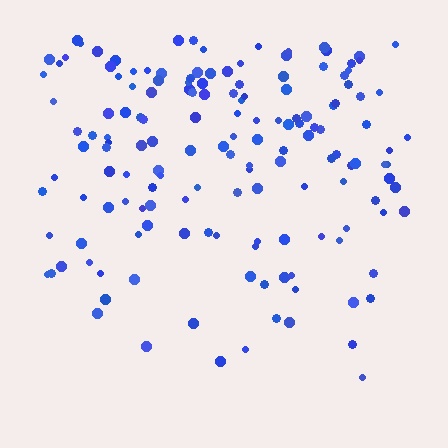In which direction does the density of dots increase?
From bottom to top, with the top side densest.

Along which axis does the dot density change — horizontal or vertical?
Vertical.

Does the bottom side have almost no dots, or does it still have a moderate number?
Still a moderate number, just noticeably fewer than the top.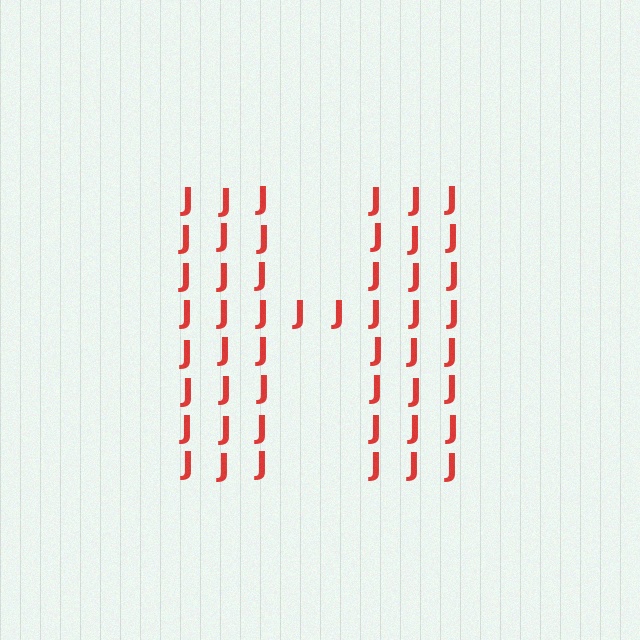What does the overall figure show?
The overall figure shows the letter H.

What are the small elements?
The small elements are letter J's.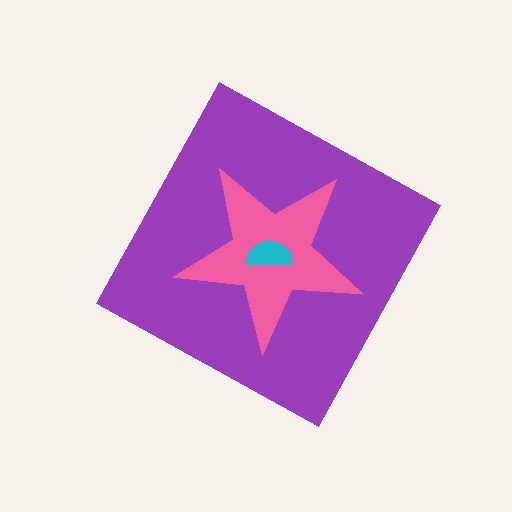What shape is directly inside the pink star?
The cyan semicircle.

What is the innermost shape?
The cyan semicircle.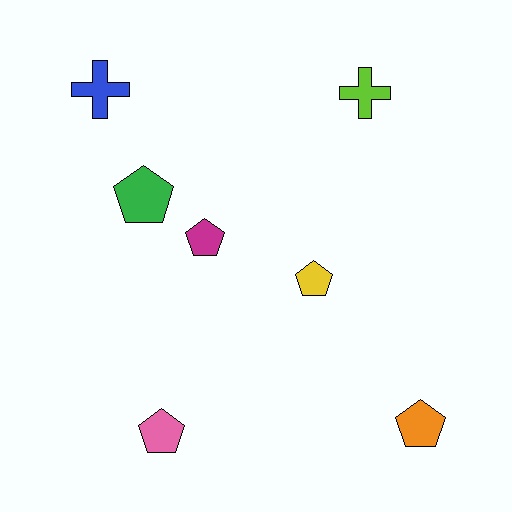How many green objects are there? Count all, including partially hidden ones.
There is 1 green object.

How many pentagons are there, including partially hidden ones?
There are 5 pentagons.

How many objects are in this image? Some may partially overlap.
There are 7 objects.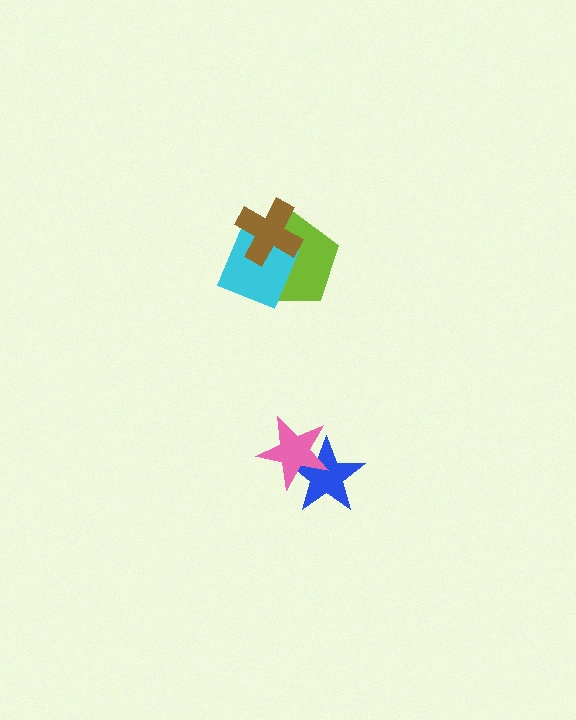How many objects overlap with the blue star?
1 object overlaps with the blue star.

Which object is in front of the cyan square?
The brown cross is in front of the cyan square.